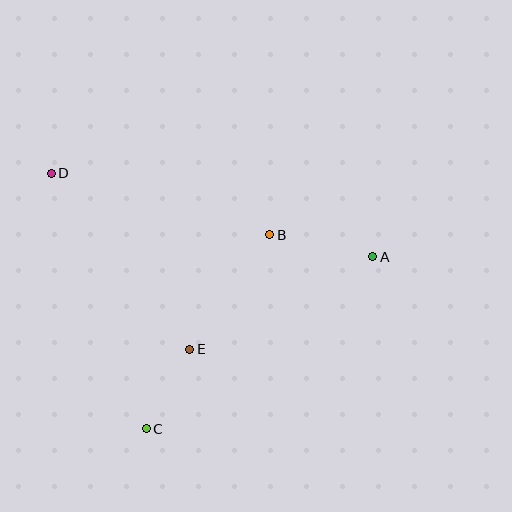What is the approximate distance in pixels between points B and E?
The distance between B and E is approximately 139 pixels.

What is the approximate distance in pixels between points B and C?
The distance between B and C is approximately 230 pixels.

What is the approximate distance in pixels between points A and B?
The distance between A and B is approximately 105 pixels.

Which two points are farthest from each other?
Points A and D are farthest from each other.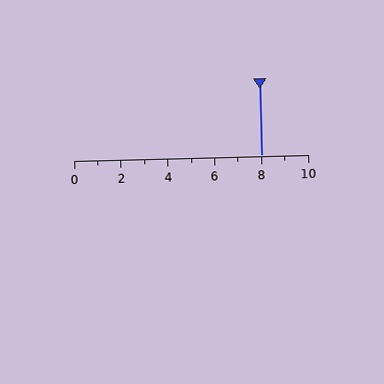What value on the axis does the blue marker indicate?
The marker indicates approximately 8.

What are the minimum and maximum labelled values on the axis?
The axis runs from 0 to 10.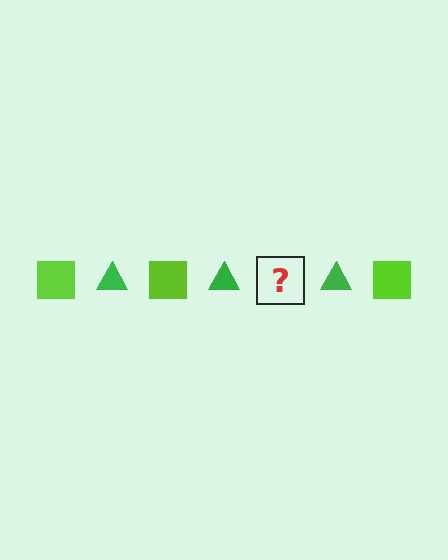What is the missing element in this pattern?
The missing element is a lime square.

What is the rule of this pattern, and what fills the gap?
The rule is that the pattern alternates between lime square and green triangle. The gap should be filled with a lime square.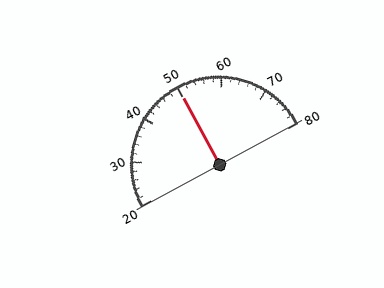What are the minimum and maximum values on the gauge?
The gauge ranges from 20 to 80.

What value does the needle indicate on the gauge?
The needle indicates approximately 50.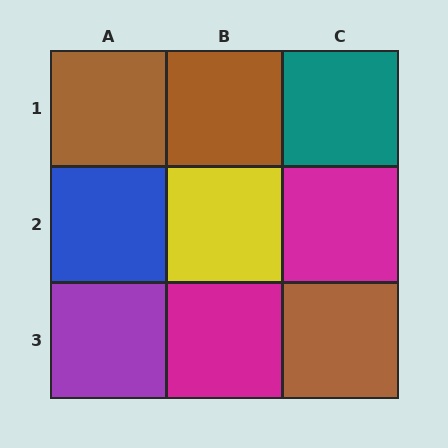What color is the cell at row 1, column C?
Teal.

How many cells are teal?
1 cell is teal.